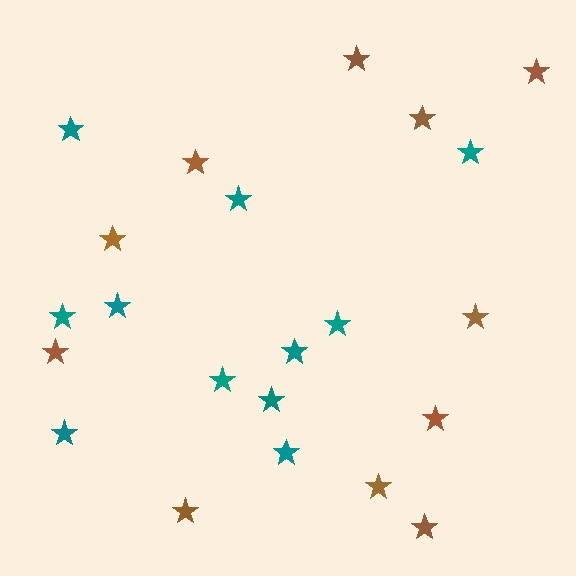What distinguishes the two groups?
There are 2 groups: one group of brown stars (11) and one group of teal stars (11).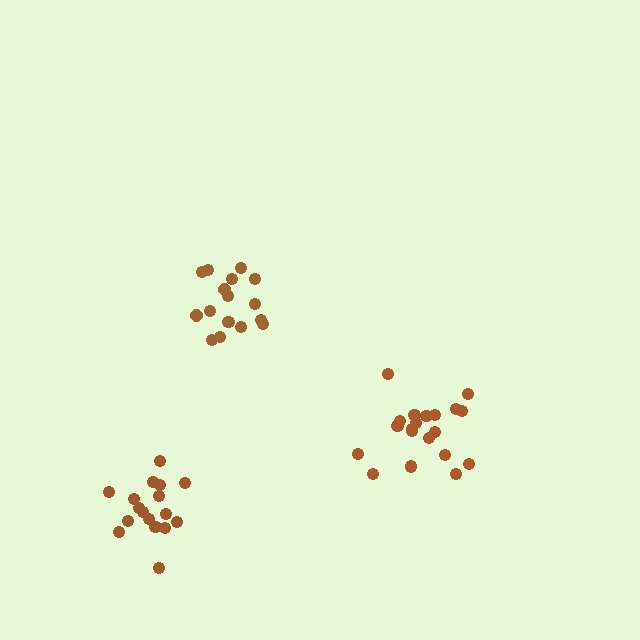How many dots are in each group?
Group 1: 16 dots, Group 2: 17 dots, Group 3: 20 dots (53 total).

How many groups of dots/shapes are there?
There are 3 groups.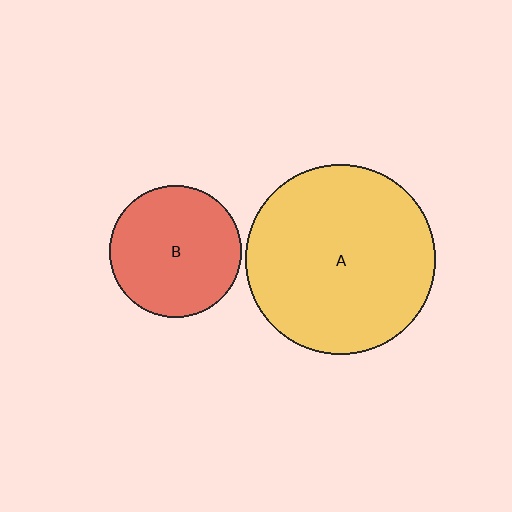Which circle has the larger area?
Circle A (yellow).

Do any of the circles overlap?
No, none of the circles overlap.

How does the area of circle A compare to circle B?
Approximately 2.1 times.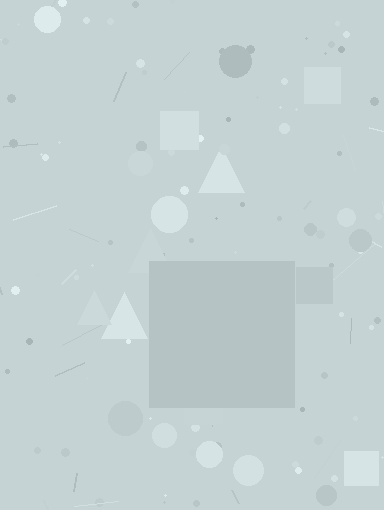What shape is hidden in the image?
A square is hidden in the image.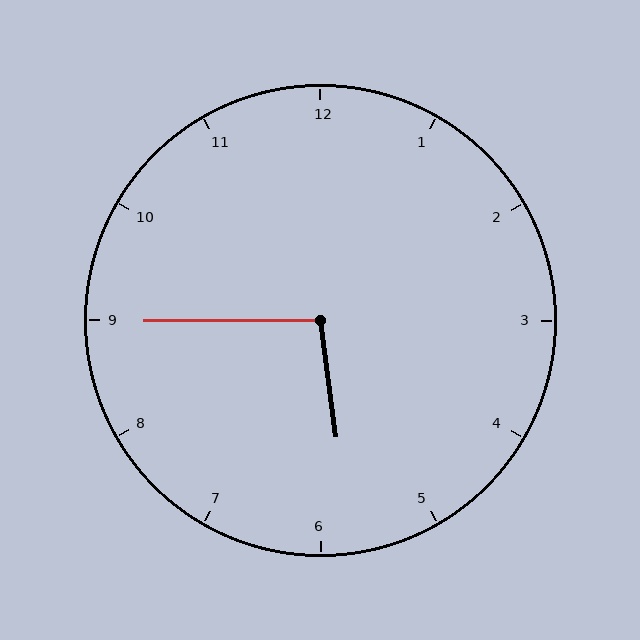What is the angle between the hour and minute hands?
Approximately 98 degrees.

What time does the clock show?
5:45.